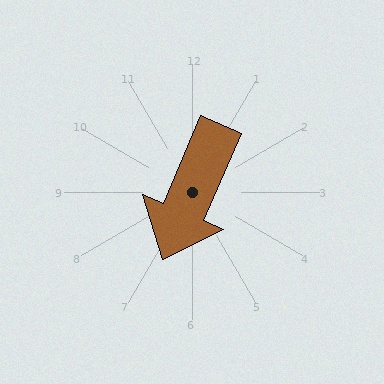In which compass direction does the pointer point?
Southwest.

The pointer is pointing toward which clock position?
Roughly 7 o'clock.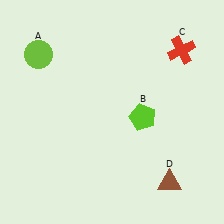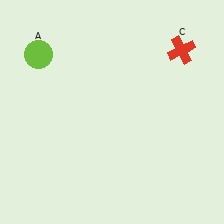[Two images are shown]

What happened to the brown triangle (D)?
The brown triangle (D) was removed in Image 2. It was in the bottom-right area of Image 1.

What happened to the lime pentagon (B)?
The lime pentagon (B) was removed in Image 2. It was in the bottom-right area of Image 1.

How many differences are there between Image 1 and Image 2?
There are 2 differences between the two images.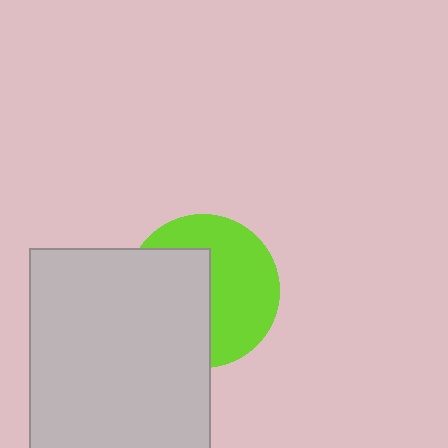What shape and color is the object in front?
The object in front is a light gray rectangle.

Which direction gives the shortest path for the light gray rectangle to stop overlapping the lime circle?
Moving left gives the shortest separation.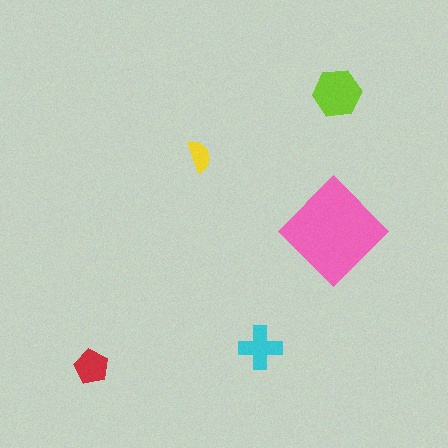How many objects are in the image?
There are 5 objects in the image.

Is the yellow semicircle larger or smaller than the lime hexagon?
Smaller.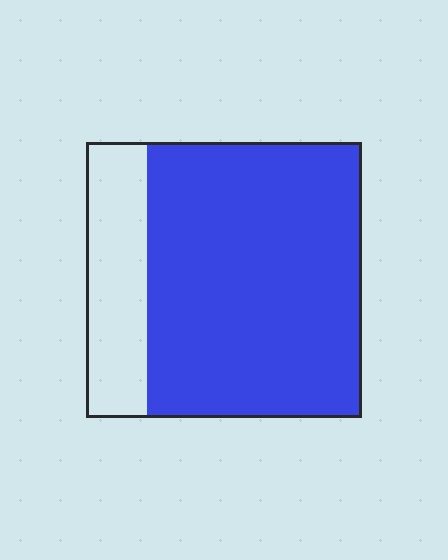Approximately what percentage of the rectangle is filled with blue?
Approximately 80%.